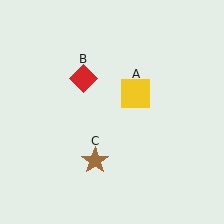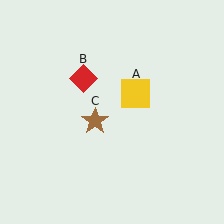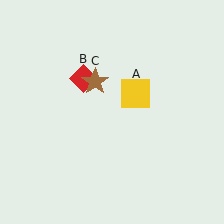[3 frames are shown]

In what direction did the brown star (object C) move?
The brown star (object C) moved up.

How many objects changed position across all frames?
1 object changed position: brown star (object C).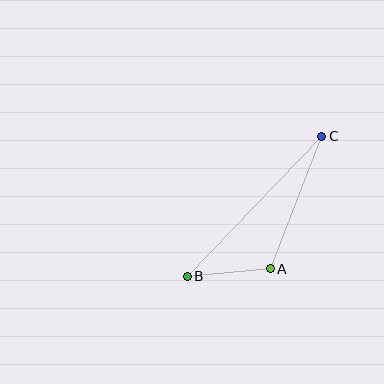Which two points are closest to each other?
Points A and B are closest to each other.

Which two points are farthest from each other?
Points B and C are farthest from each other.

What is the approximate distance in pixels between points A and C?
The distance between A and C is approximately 142 pixels.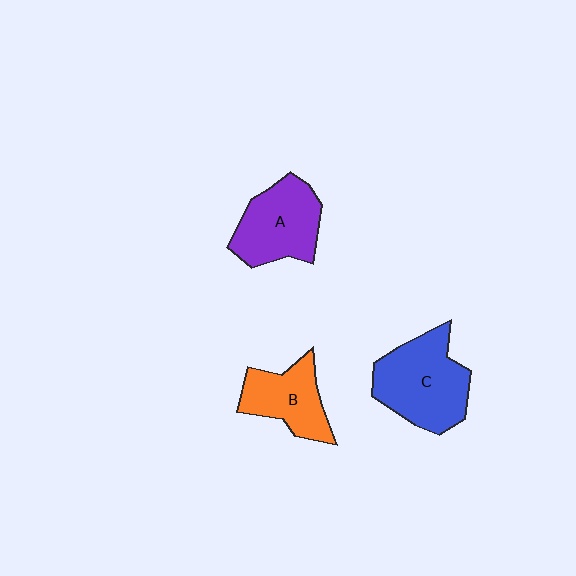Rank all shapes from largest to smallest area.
From largest to smallest: C (blue), A (purple), B (orange).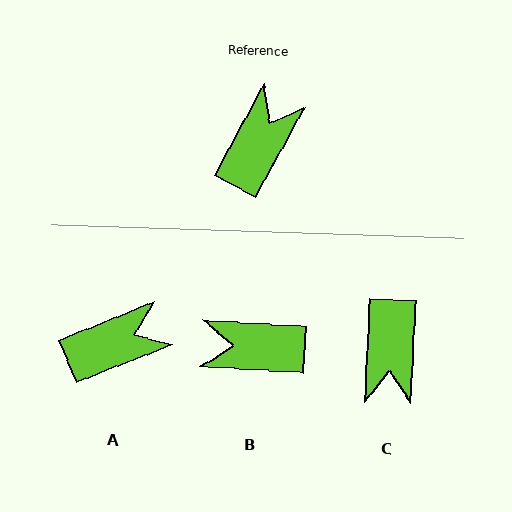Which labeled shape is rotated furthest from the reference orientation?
C, about 154 degrees away.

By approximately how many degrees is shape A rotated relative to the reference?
Approximately 39 degrees clockwise.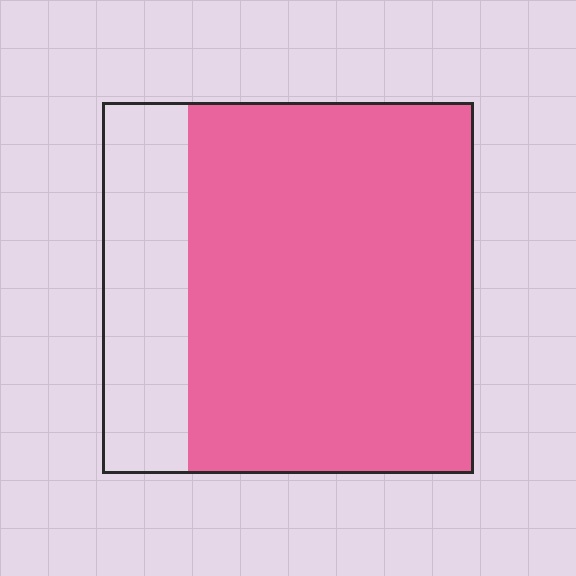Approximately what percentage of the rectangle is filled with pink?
Approximately 75%.